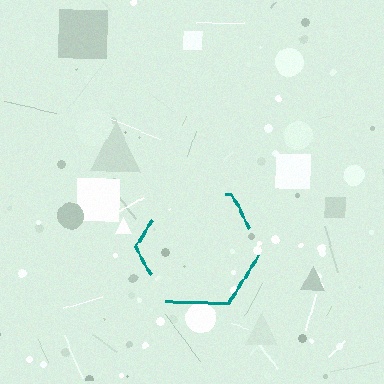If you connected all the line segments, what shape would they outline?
They would outline a hexagon.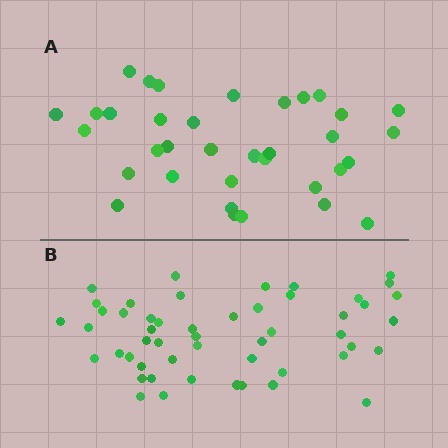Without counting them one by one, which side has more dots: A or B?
Region B (the bottom region) has more dots.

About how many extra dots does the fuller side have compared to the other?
Region B has approximately 15 more dots than region A.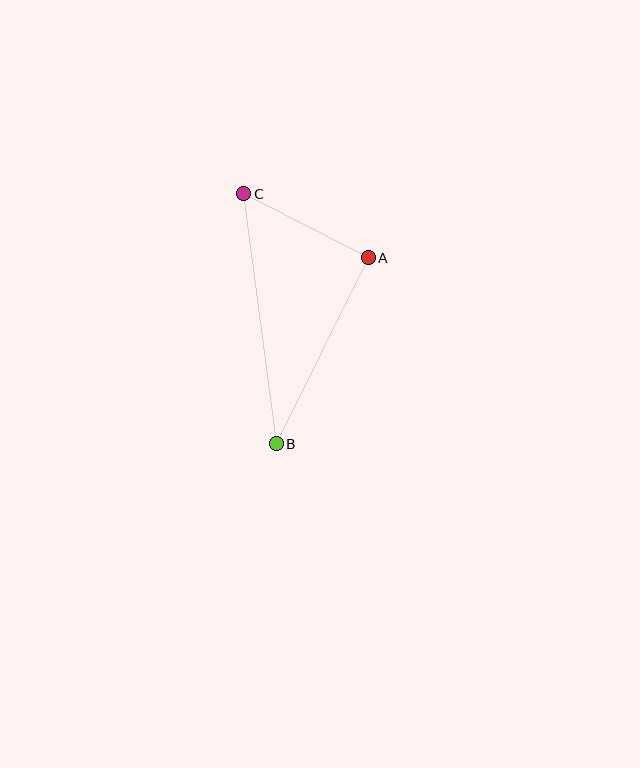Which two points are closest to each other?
Points A and C are closest to each other.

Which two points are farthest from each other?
Points B and C are farthest from each other.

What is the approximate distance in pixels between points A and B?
The distance between A and B is approximately 207 pixels.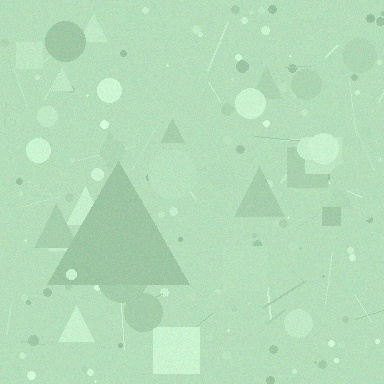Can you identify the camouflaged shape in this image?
The camouflaged shape is a triangle.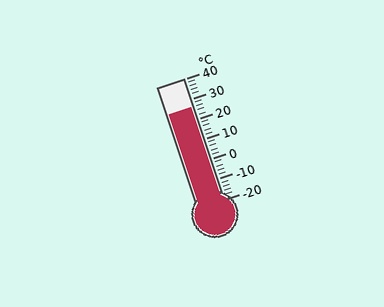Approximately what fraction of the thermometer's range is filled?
The thermometer is filled to approximately 75% of its range.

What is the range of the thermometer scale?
The thermometer scale ranges from -20°C to 40°C.